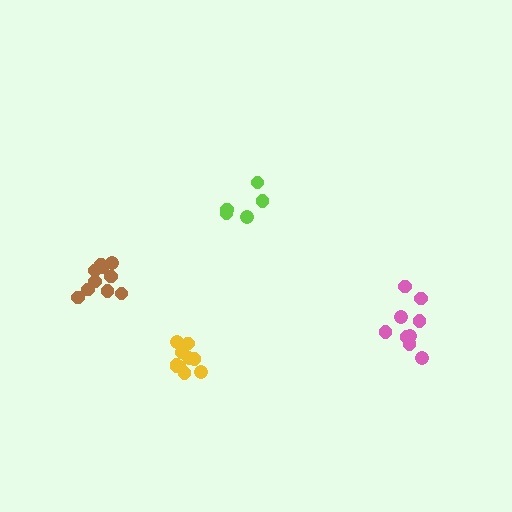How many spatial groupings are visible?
There are 4 spatial groupings.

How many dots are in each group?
Group 1: 5 dots, Group 2: 10 dots, Group 3: 10 dots, Group 4: 9 dots (34 total).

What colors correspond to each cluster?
The clusters are colored: lime, yellow, brown, pink.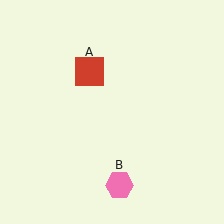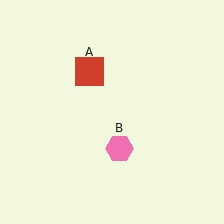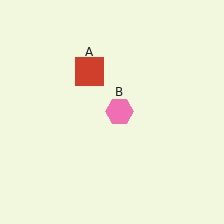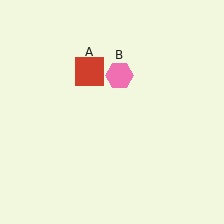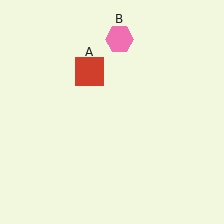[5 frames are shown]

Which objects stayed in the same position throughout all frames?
Red square (object A) remained stationary.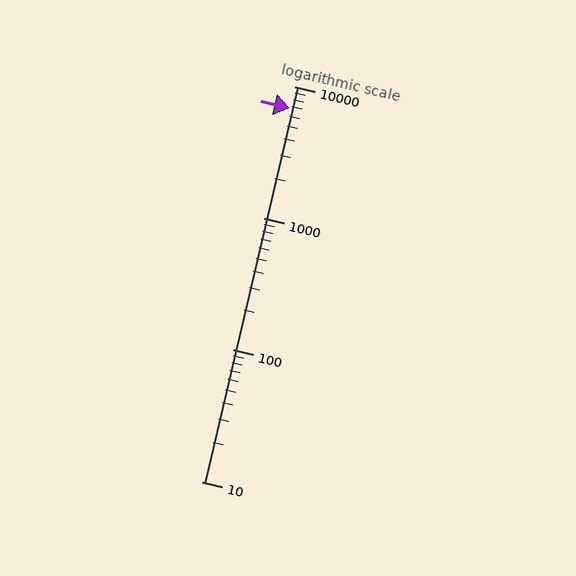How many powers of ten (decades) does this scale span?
The scale spans 3 decades, from 10 to 10000.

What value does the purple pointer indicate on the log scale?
The pointer indicates approximately 6800.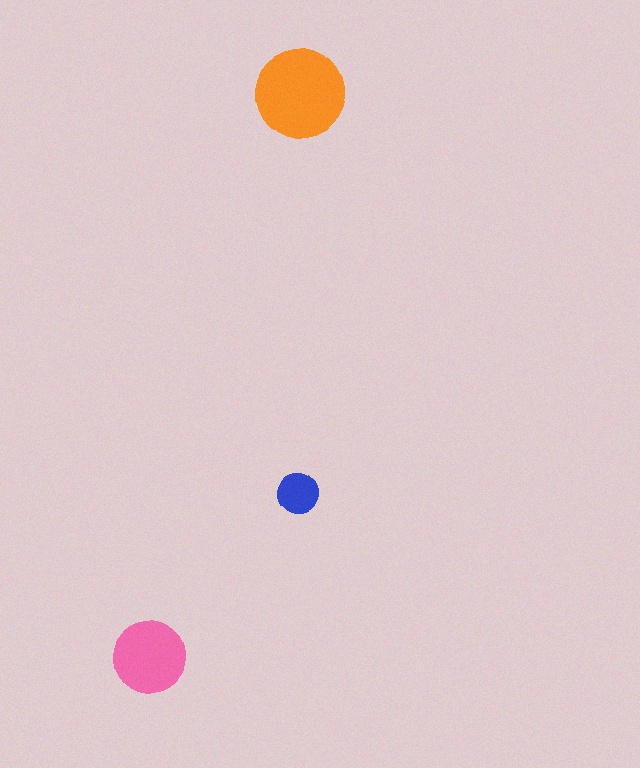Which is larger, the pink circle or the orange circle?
The orange one.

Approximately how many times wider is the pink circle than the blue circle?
About 2 times wider.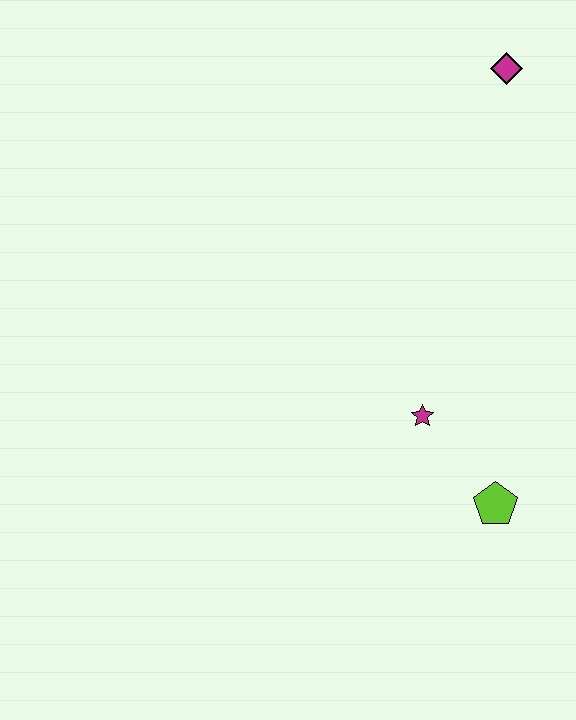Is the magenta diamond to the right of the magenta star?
Yes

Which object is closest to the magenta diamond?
The magenta star is closest to the magenta diamond.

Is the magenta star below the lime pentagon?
No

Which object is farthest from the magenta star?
The magenta diamond is farthest from the magenta star.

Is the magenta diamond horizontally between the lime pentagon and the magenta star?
No